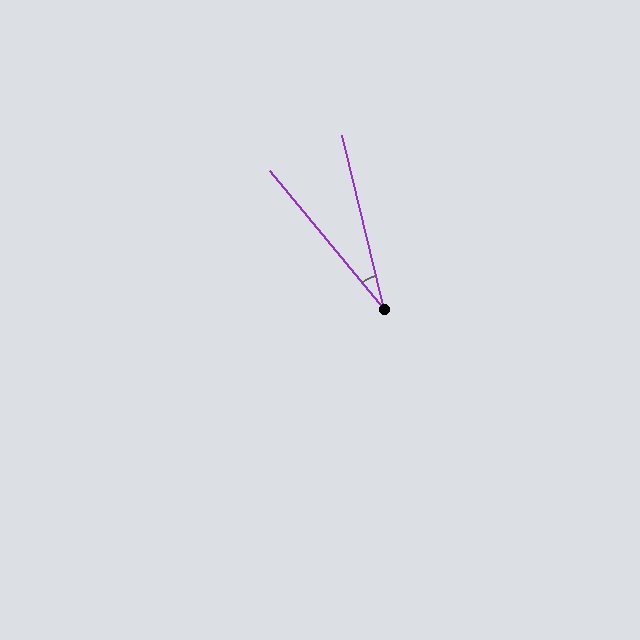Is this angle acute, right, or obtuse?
It is acute.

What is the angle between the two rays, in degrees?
Approximately 26 degrees.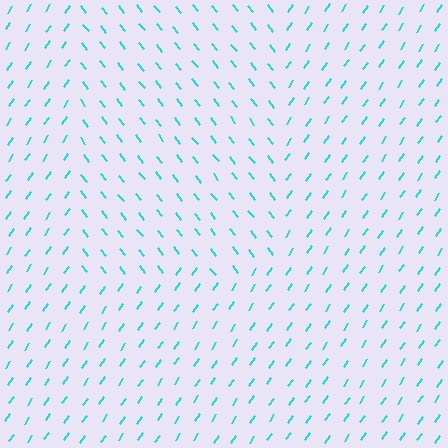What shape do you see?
I see a rectangle.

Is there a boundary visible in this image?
Yes, there is a texture boundary formed by a change in line orientation.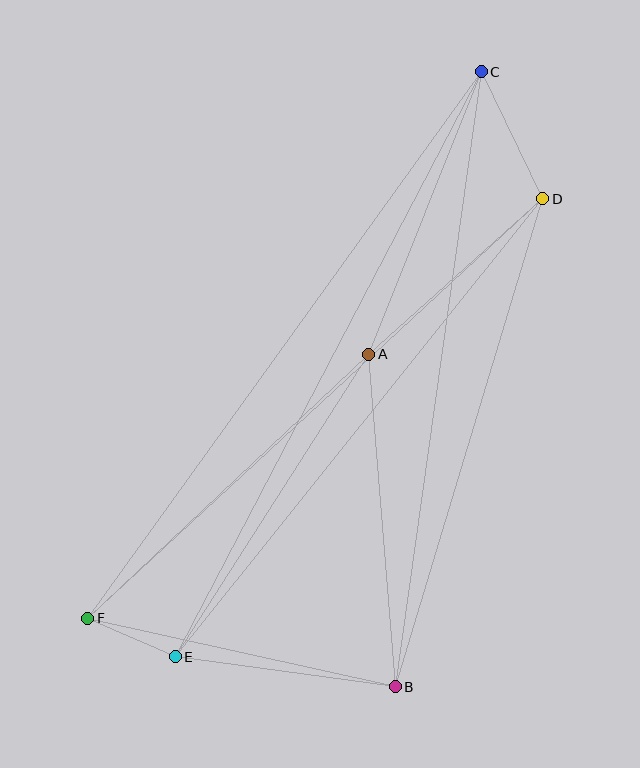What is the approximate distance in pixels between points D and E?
The distance between D and E is approximately 588 pixels.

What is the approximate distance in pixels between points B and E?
The distance between B and E is approximately 222 pixels.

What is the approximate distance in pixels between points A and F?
The distance between A and F is approximately 385 pixels.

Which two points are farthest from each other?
Points C and F are farthest from each other.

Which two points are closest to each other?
Points E and F are closest to each other.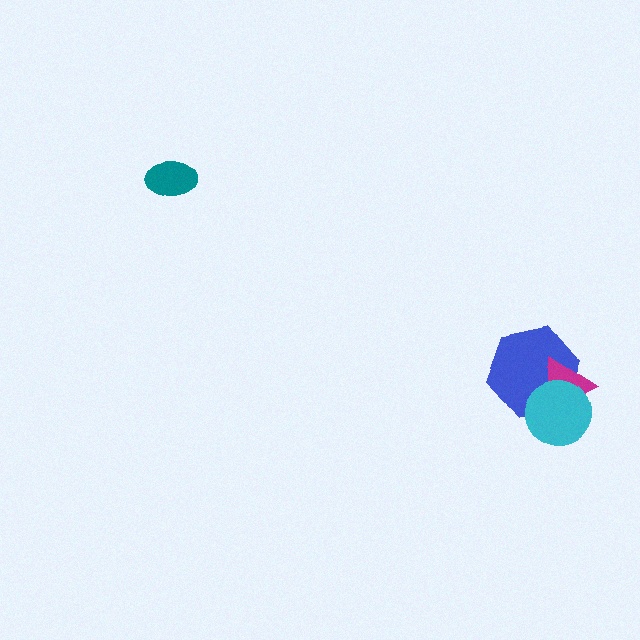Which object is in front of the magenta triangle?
The cyan circle is in front of the magenta triangle.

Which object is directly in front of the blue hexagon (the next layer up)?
The magenta triangle is directly in front of the blue hexagon.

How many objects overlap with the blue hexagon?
2 objects overlap with the blue hexagon.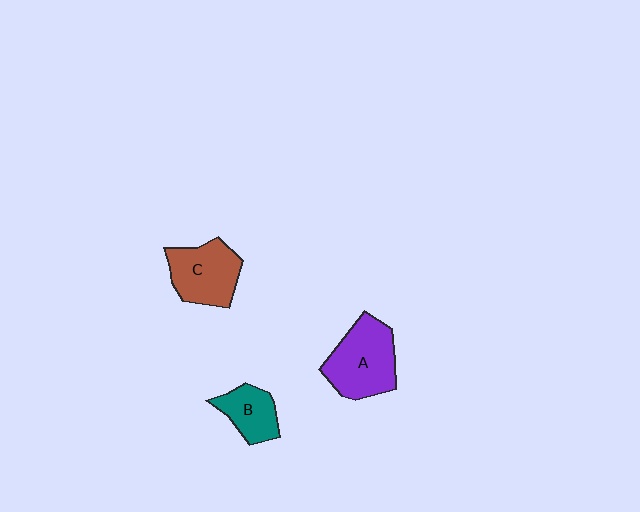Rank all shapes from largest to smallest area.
From largest to smallest: A (purple), C (brown), B (teal).